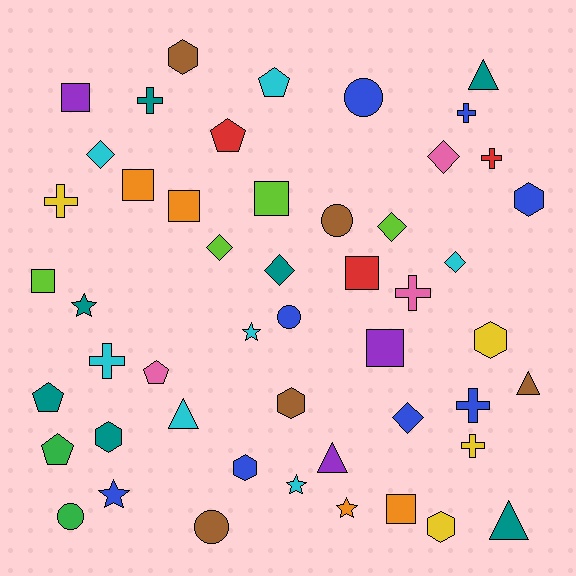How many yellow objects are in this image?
There are 4 yellow objects.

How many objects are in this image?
There are 50 objects.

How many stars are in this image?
There are 5 stars.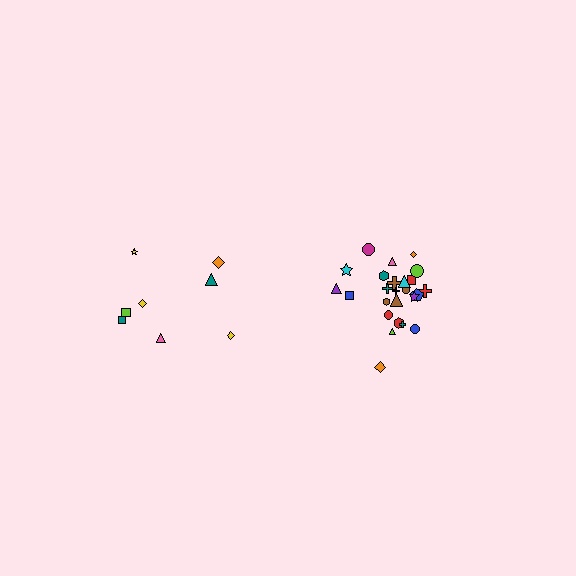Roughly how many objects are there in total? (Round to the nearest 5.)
Roughly 35 objects in total.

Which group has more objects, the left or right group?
The right group.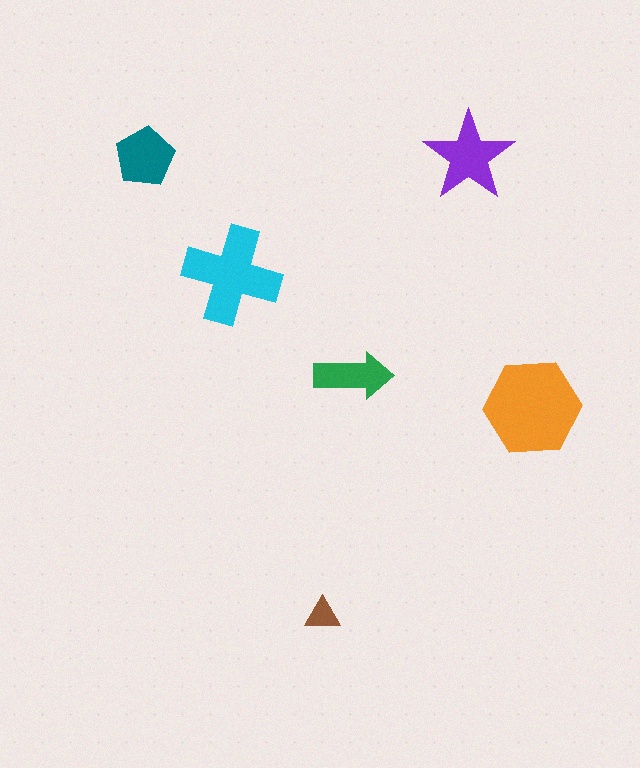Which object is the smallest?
The brown triangle.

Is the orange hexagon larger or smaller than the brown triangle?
Larger.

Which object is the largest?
The orange hexagon.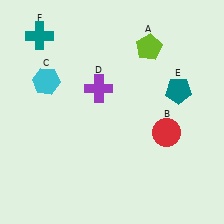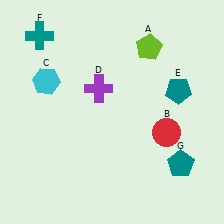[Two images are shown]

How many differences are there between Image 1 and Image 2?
There is 1 difference between the two images.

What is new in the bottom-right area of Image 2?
A teal pentagon (G) was added in the bottom-right area of Image 2.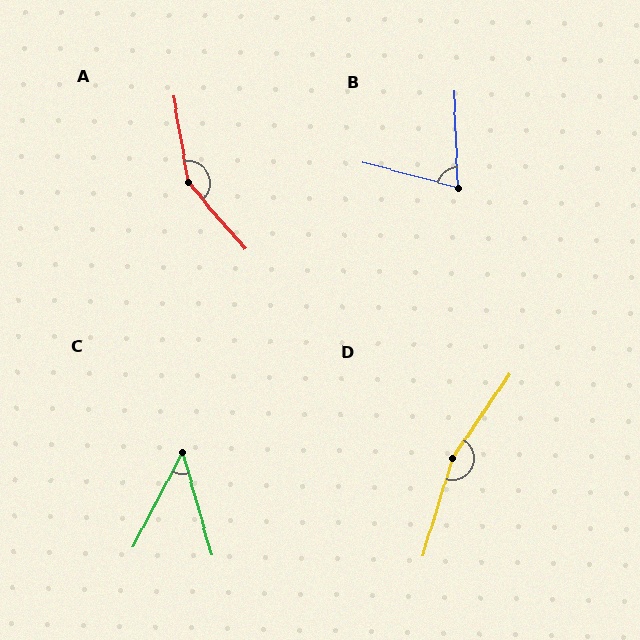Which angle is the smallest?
C, at approximately 44 degrees.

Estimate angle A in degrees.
Approximately 149 degrees.